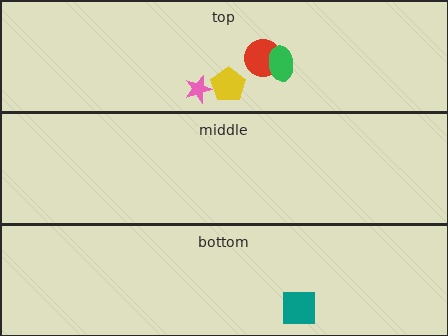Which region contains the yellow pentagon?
The top region.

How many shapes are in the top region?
4.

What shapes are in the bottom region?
The teal square.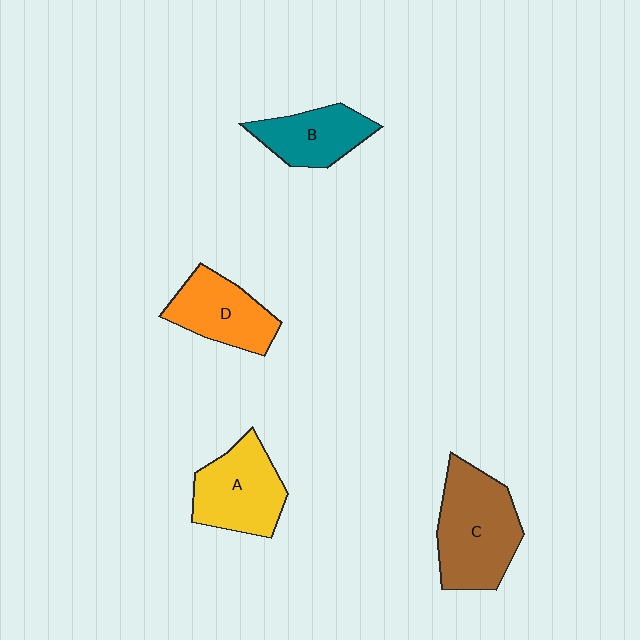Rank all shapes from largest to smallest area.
From largest to smallest: C (brown), A (yellow), D (orange), B (teal).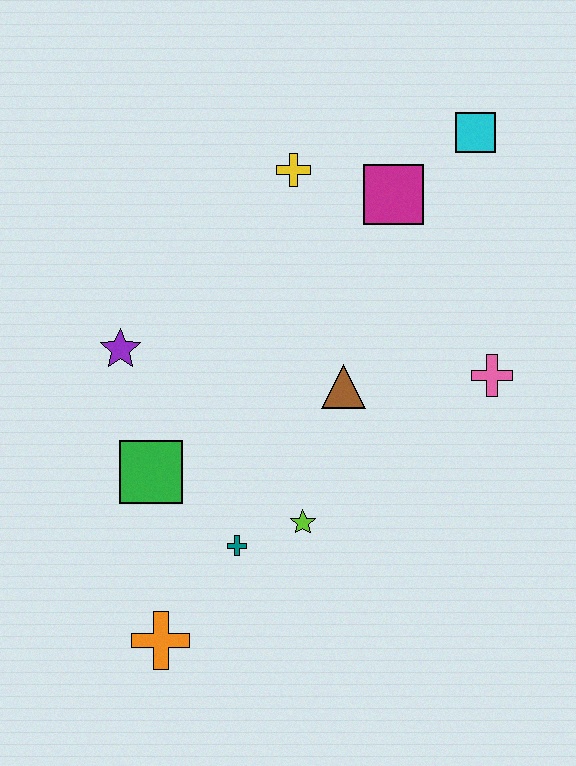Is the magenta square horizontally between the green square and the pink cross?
Yes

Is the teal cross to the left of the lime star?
Yes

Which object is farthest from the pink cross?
The orange cross is farthest from the pink cross.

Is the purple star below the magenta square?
Yes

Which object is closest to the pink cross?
The brown triangle is closest to the pink cross.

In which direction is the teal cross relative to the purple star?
The teal cross is below the purple star.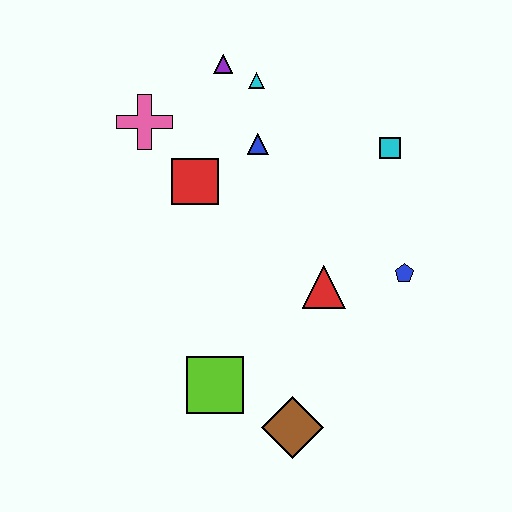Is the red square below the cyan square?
Yes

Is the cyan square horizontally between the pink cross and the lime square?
No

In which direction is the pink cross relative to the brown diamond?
The pink cross is above the brown diamond.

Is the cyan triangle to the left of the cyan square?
Yes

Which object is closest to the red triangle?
The blue pentagon is closest to the red triangle.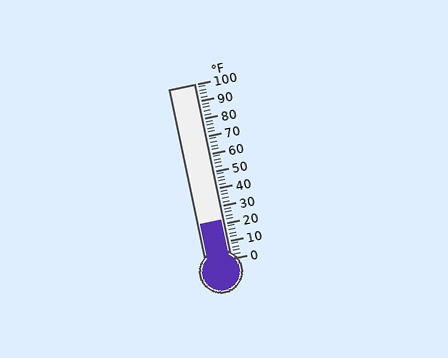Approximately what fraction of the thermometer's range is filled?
The thermometer is filled to approximately 20% of its range.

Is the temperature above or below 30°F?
The temperature is below 30°F.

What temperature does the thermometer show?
The thermometer shows approximately 22°F.